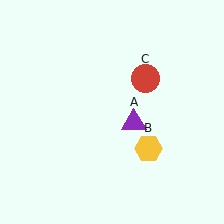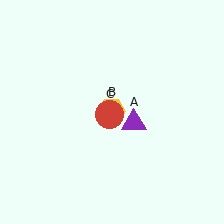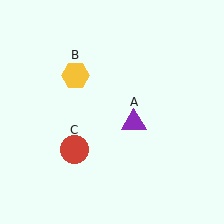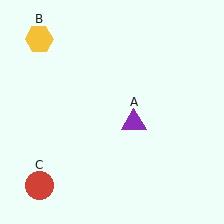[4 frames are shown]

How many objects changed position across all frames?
2 objects changed position: yellow hexagon (object B), red circle (object C).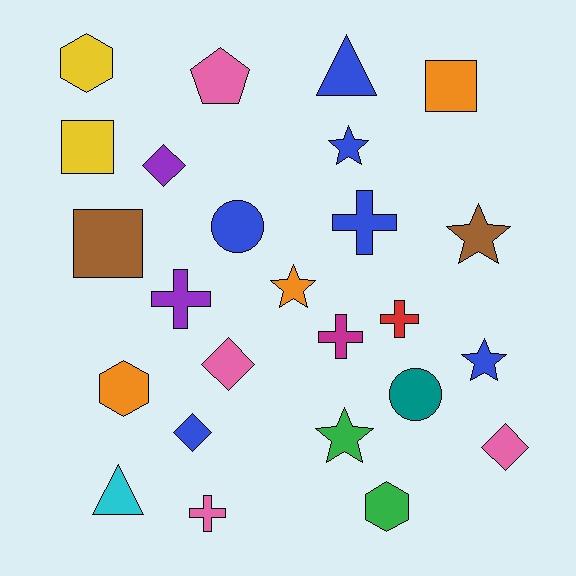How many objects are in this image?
There are 25 objects.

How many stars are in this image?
There are 5 stars.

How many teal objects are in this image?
There is 1 teal object.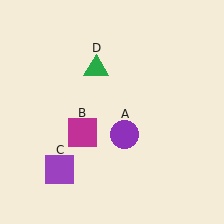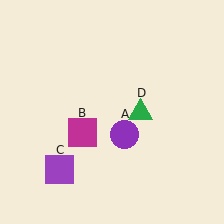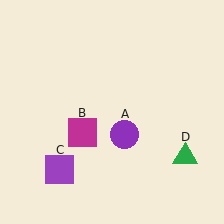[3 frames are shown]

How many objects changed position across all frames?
1 object changed position: green triangle (object D).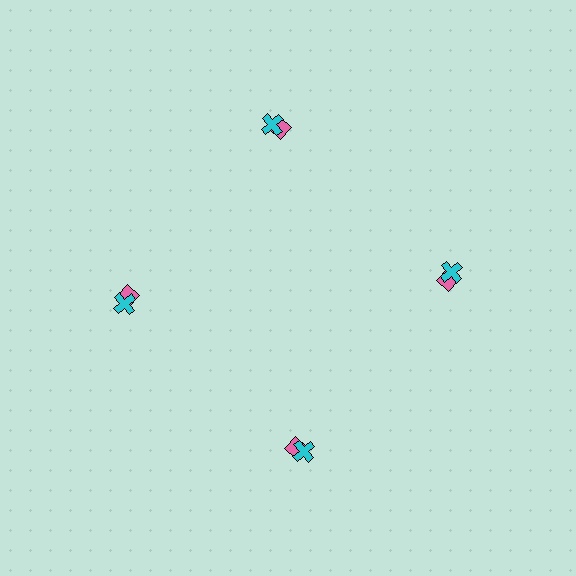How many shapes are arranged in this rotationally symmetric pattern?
There are 8 shapes, arranged in 4 groups of 2.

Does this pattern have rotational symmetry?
Yes, this pattern has 4-fold rotational symmetry. It looks the same after rotating 90 degrees around the center.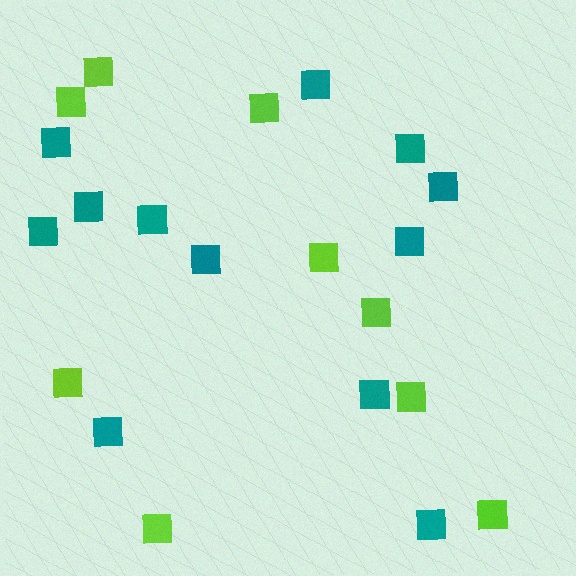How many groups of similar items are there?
There are 2 groups: one group of teal squares (12) and one group of lime squares (9).